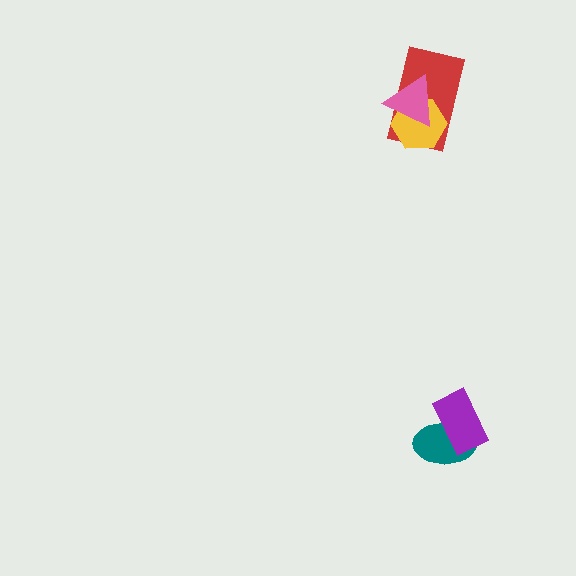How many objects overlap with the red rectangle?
2 objects overlap with the red rectangle.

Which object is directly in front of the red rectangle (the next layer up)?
The yellow hexagon is directly in front of the red rectangle.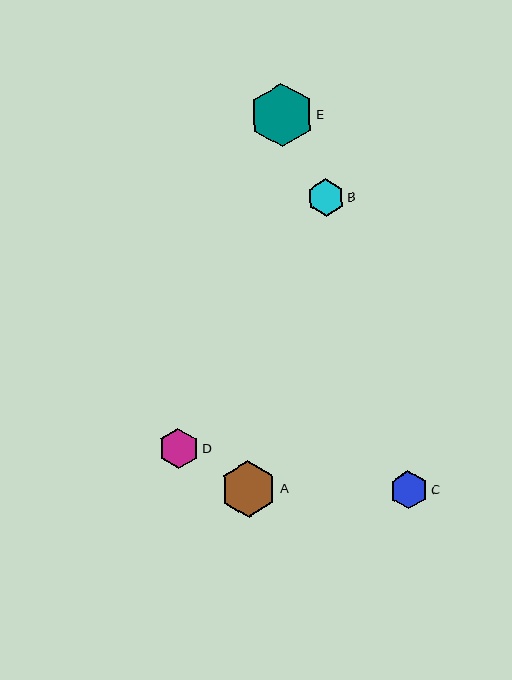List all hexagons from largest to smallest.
From largest to smallest: E, A, D, C, B.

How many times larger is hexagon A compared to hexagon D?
Hexagon A is approximately 1.4 times the size of hexagon D.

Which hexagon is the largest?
Hexagon E is the largest with a size of approximately 64 pixels.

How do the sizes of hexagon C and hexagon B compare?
Hexagon C and hexagon B are approximately the same size.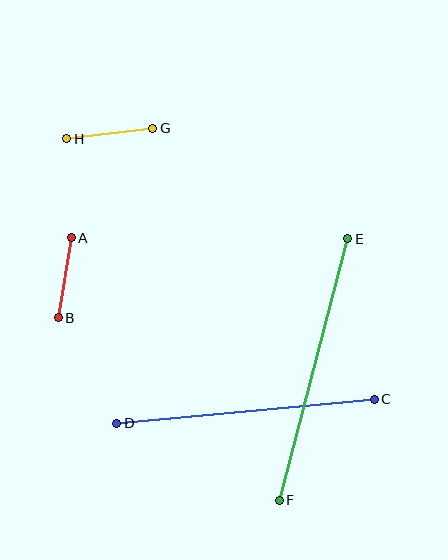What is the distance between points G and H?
The distance is approximately 87 pixels.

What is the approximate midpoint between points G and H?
The midpoint is at approximately (110, 134) pixels.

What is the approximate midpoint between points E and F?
The midpoint is at approximately (314, 370) pixels.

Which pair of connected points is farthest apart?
Points E and F are farthest apart.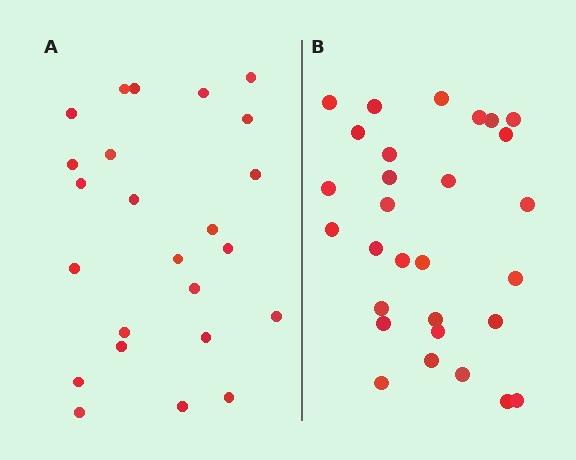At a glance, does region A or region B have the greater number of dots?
Region B (the right region) has more dots.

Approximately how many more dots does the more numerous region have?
Region B has about 5 more dots than region A.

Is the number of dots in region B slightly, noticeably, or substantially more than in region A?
Region B has only slightly more — the two regions are fairly close. The ratio is roughly 1.2 to 1.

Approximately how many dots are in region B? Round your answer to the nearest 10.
About 30 dots. (The exact count is 29, which rounds to 30.)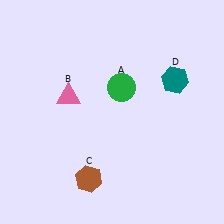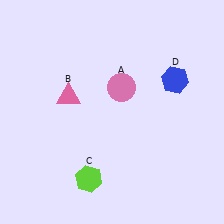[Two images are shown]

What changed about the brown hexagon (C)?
In Image 1, C is brown. In Image 2, it changed to lime.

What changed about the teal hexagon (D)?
In Image 1, D is teal. In Image 2, it changed to blue.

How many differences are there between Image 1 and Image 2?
There are 3 differences between the two images.